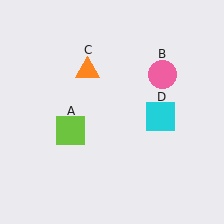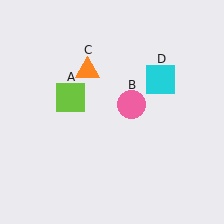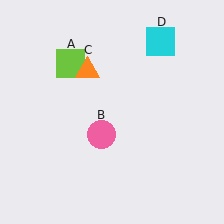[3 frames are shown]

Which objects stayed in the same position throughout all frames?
Orange triangle (object C) remained stationary.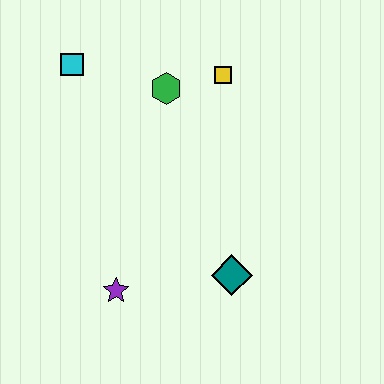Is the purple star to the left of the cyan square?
No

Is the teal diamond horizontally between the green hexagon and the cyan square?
No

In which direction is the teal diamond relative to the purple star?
The teal diamond is to the right of the purple star.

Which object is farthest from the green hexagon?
The purple star is farthest from the green hexagon.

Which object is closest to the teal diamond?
The purple star is closest to the teal diamond.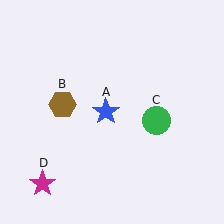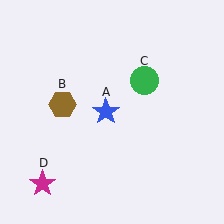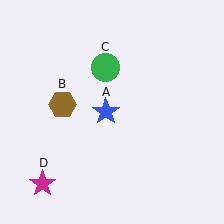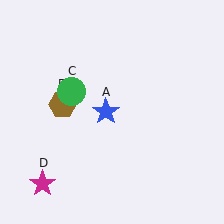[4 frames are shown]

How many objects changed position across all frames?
1 object changed position: green circle (object C).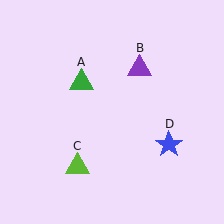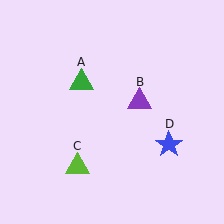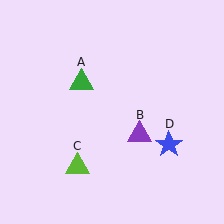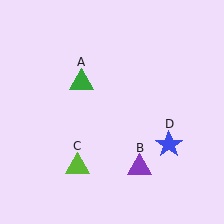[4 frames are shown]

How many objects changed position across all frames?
1 object changed position: purple triangle (object B).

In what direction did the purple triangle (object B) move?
The purple triangle (object B) moved down.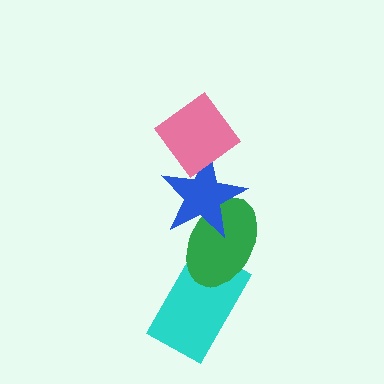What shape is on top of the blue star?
The pink diamond is on top of the blue star.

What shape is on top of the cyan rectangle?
The green ellipse is on top of the cyan rectangle.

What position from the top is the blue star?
The blue star is 2nd from the top.